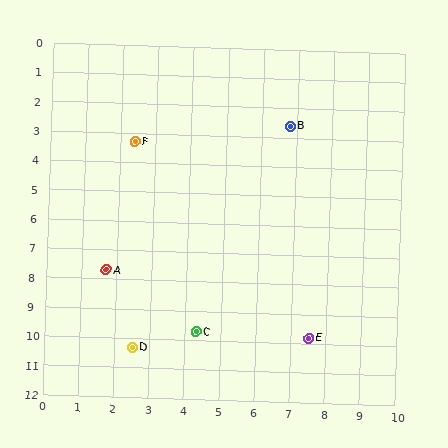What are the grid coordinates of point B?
Point B is at approximately (6.8, 2.6).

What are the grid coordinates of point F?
Point F is at approximately (2.4, 3.3).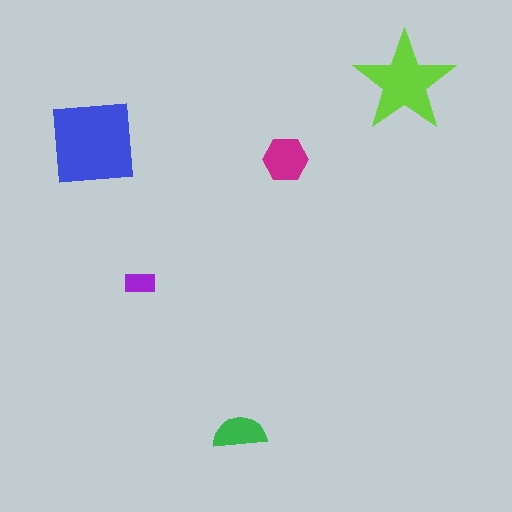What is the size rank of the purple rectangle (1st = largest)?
5th.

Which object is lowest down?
The green semicircle is bottommost.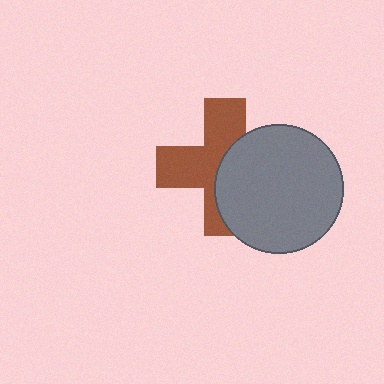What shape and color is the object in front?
The object in front is a gray circle.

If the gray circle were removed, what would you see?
You would see the complete brown cross.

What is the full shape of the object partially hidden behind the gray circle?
The partially hidden object is a brown cross.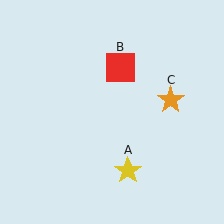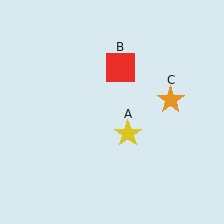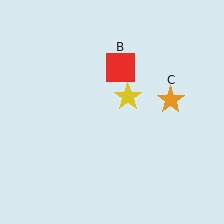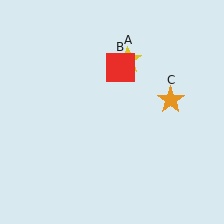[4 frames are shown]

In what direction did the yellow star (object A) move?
The yellow star (object A) moved up.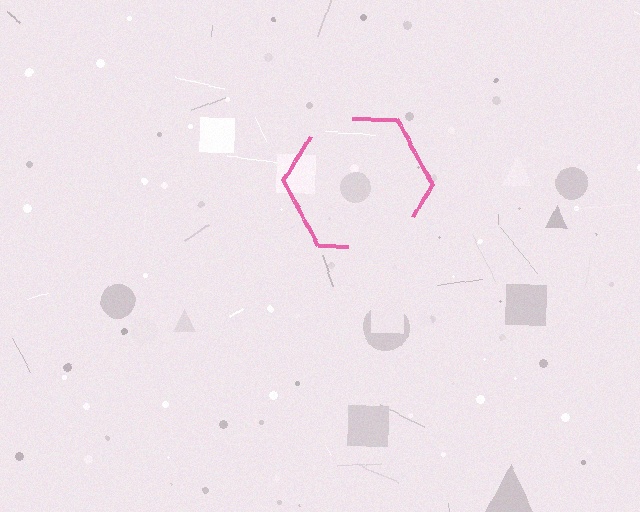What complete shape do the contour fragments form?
The contour fragments form a hexagon.